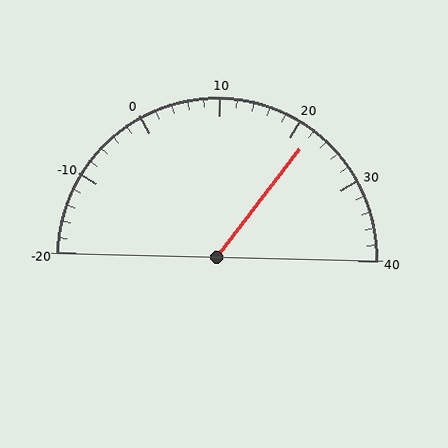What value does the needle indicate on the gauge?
The needle indicates approximately 22.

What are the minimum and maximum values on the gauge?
The gauge ranges from -20 to 40.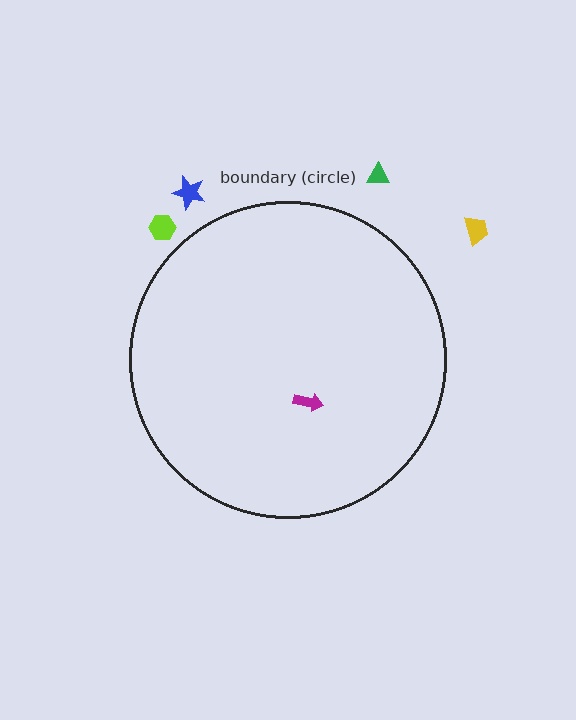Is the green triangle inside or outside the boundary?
Outside.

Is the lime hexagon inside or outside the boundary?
Outside.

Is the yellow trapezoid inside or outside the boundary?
Outside.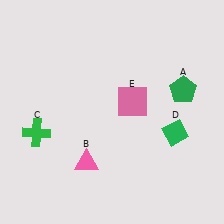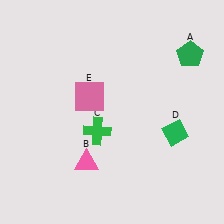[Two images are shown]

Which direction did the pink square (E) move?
The pink square (E) moved left.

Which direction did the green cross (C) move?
The green cross (C) moved right.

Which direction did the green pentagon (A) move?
The green pentagon (A) moved up.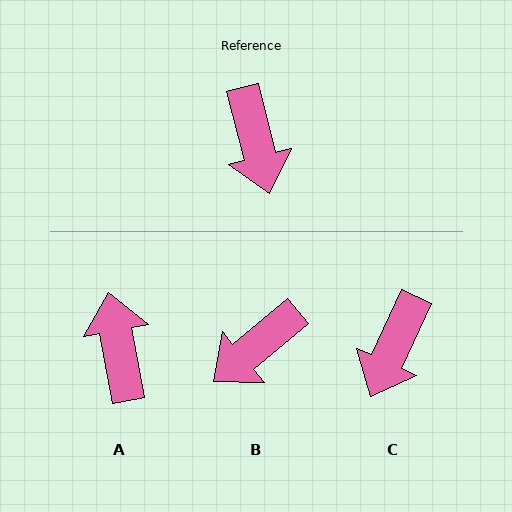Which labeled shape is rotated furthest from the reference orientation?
A, about 176 degrees away.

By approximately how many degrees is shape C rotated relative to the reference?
Approximately 39 degrees clockwise.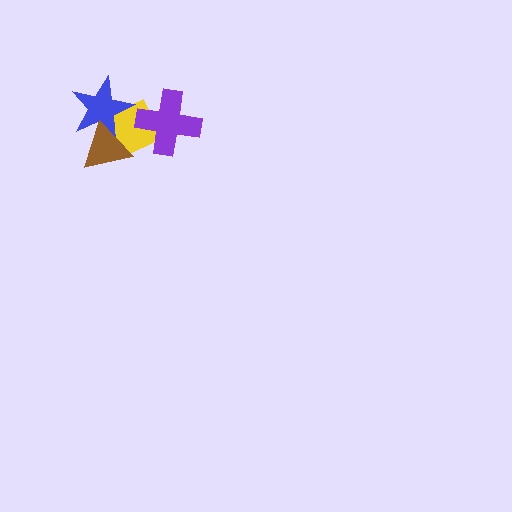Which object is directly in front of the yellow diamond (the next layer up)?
The blue star is directly in front of the yellow diamond.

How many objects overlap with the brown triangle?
2 objects overlap with the brown triangle.